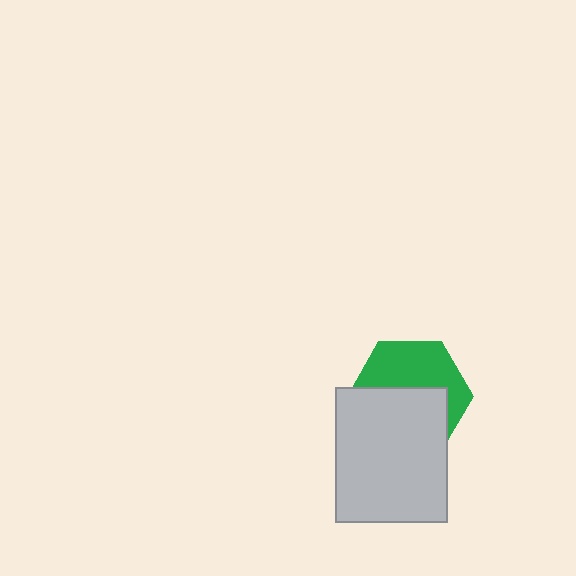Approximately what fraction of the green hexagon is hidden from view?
Roughly 53% of the green hexagon is hidden behind the light gray rectangle.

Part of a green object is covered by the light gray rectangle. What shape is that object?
It is a hexagon.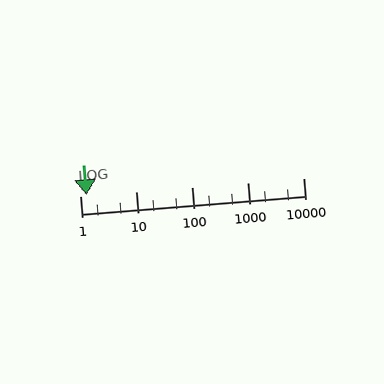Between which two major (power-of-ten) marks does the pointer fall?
The pointer is between 1 and 10.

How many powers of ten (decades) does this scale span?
The scale spans 4 decades, from 1 to 10000.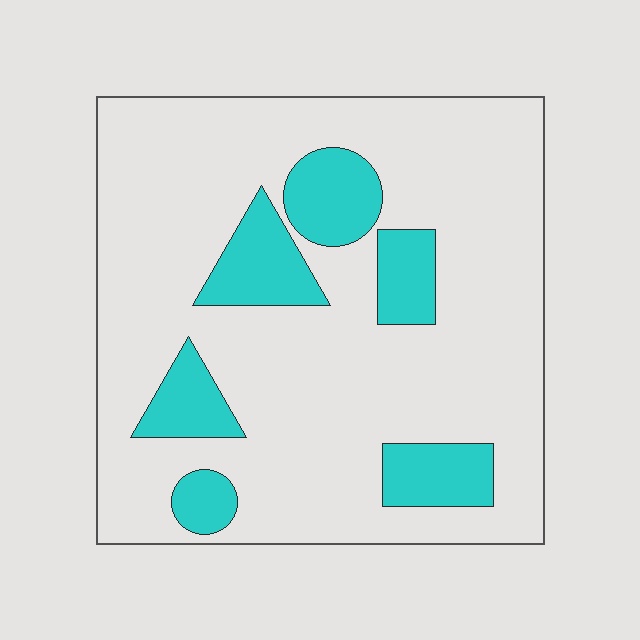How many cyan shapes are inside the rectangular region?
6.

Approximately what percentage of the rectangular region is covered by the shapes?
Approximately 20%.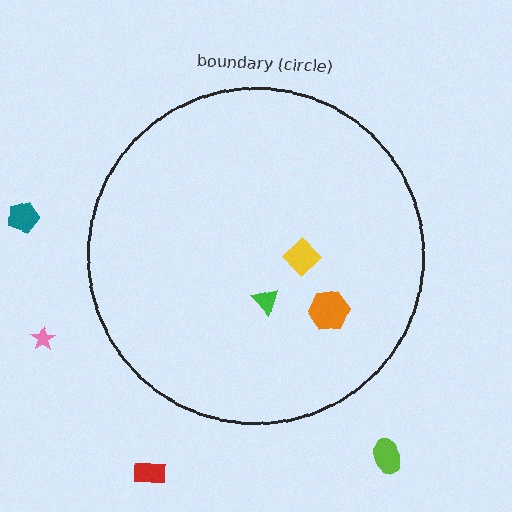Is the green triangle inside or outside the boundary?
Inside.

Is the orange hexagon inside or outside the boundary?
Inside.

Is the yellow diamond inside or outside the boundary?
Inside.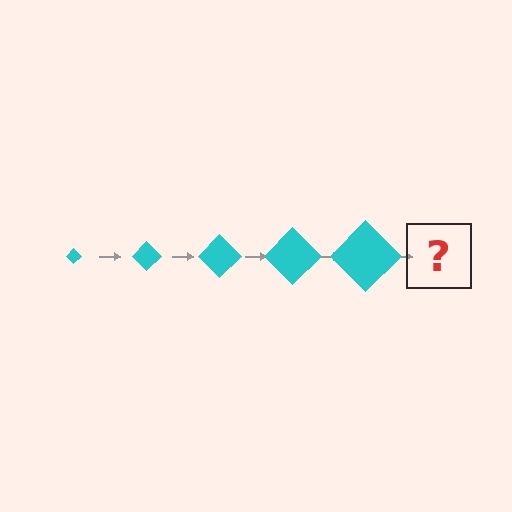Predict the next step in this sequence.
The next step is a cyan diamond, larger than the previous one.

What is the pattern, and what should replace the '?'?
The pattern is that the diamond gets progressively larger each step. The '?' should be a cyan diamond, larger than the previous one.